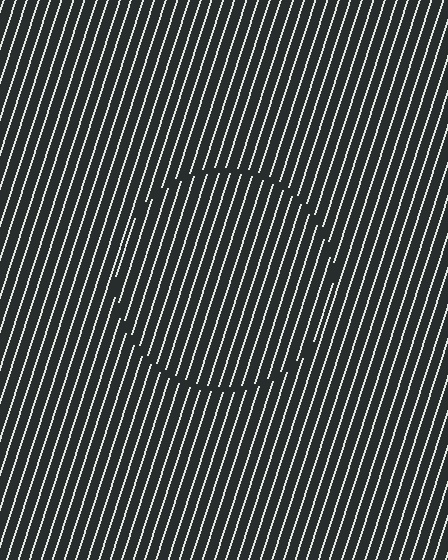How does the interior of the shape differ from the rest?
The interior of the shape contains the same grating, shifted by half a period — the contour is defined by the phase discontinuity where line-ends from the inner and outer gratings abut.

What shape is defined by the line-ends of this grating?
An illusory circle. The interior of the shape contains the same grating, shifted by half a period — the contour is defined by the phase discontinuity where line-ends from the inner and outer gratings abut.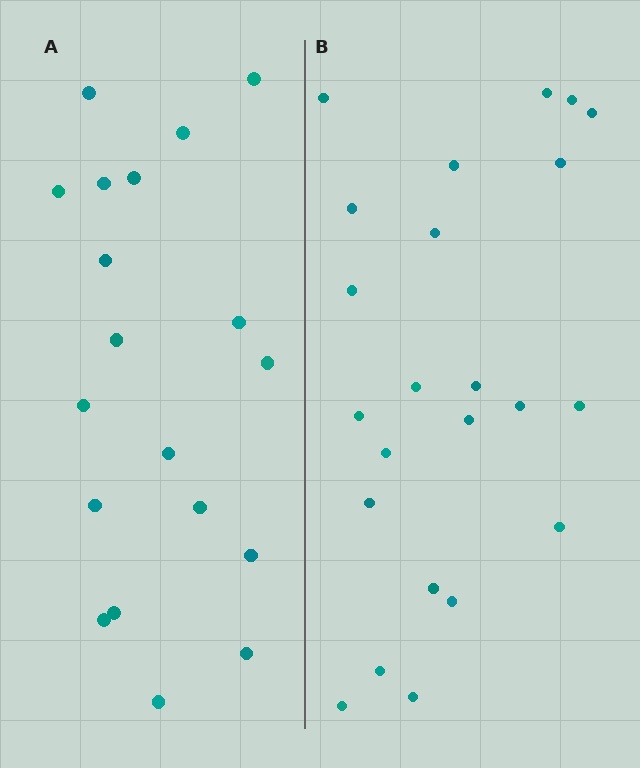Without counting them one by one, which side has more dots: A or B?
Region B (the right region) has more dots.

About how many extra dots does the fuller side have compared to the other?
Region B has about 4 more dots than region A.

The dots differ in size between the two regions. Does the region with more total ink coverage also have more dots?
No. Region A has more total ink coverage because its dots are larger, but region B actually contains more individual dots. Total area can be misleading — the number of items is what matters here.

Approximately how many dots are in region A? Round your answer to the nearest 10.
About 20 dots. (The exact count is 19, which rounds to 20.)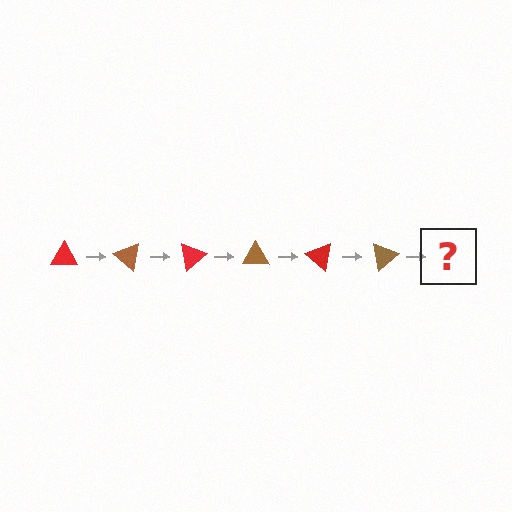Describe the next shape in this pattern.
It should be a red triangle, rotated 240 degrees from the start.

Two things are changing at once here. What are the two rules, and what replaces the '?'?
The two rules are that it rotates 40 degrees each step and the color cycles through red and brown. The '?' should be a red triangle, rotated 240 degrees from the start.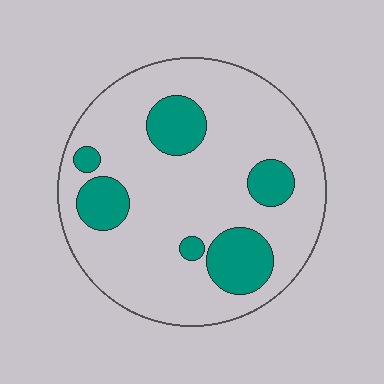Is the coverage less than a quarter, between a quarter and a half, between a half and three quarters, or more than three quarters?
Less than a quarter.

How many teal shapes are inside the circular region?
6.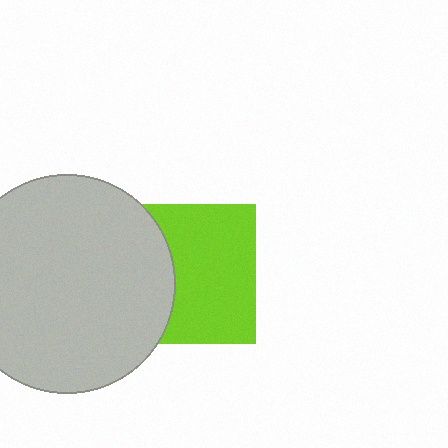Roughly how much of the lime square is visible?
About half of it is visible (roughly 64%).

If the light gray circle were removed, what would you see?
You would see the complete lime square.